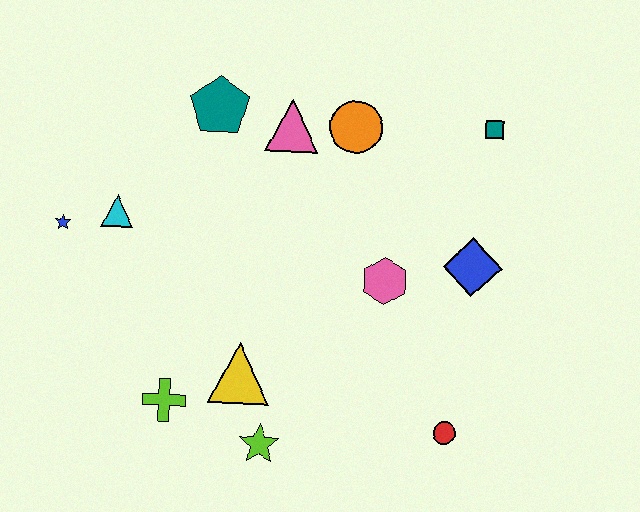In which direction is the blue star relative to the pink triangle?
The blue star is to the left of the pink triangle.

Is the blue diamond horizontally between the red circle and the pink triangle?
No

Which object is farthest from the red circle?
The blue star is farthest from the red circle.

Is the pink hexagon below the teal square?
Yes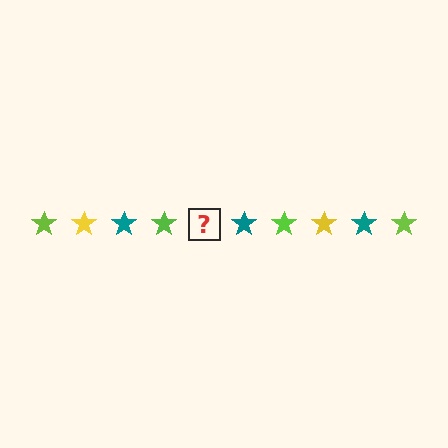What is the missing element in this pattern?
The missing element is a yellow star.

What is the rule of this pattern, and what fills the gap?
The rule is that the pattern cycles through lime, yellow, teal stars. The gap should be filled with a yellow star.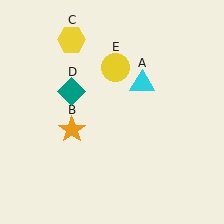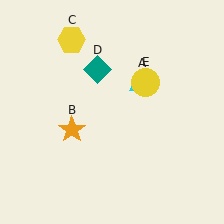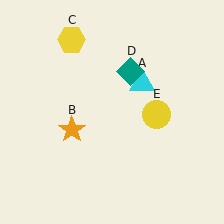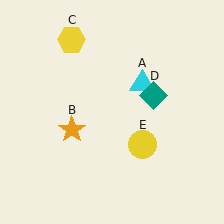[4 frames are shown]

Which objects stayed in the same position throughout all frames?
Cyan triangle (object A) and orange star (object B) and yellow hexagon (object C) remained stationary.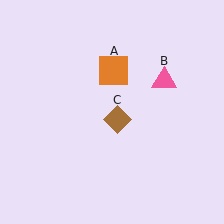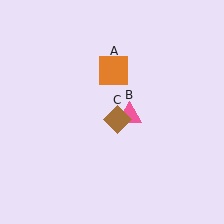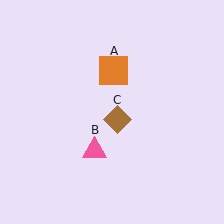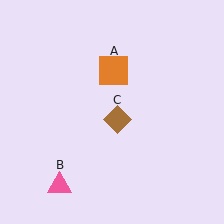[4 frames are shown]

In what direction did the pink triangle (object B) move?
The pink triangle (object B) moved down and to the left.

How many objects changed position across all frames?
1 object changed position: pink triangle (object B).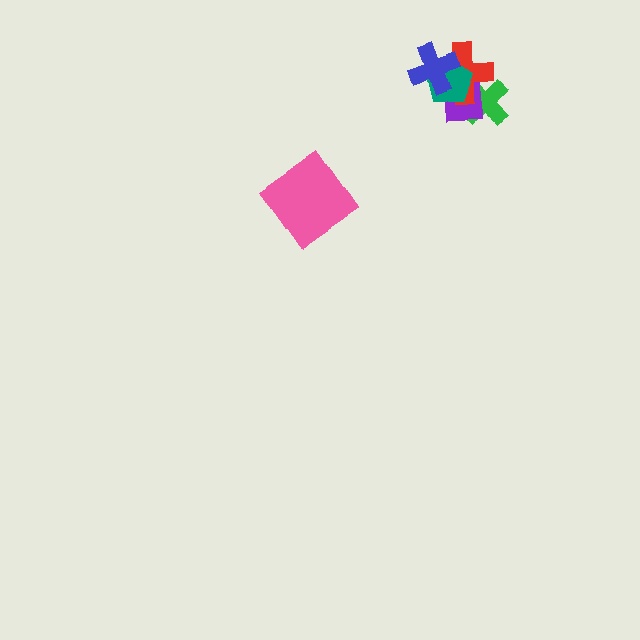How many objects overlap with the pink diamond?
0 objects overlap with the pink diamond.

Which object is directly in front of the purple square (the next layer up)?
The red cross is directly in front of the purple square.